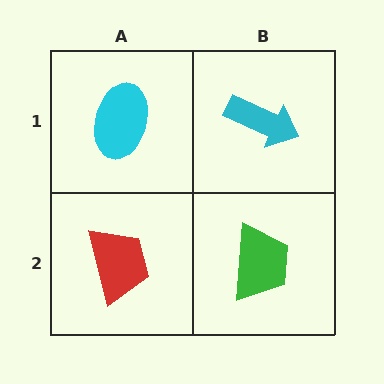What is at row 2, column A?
A red trapezoid.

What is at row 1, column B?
A cyan arrow.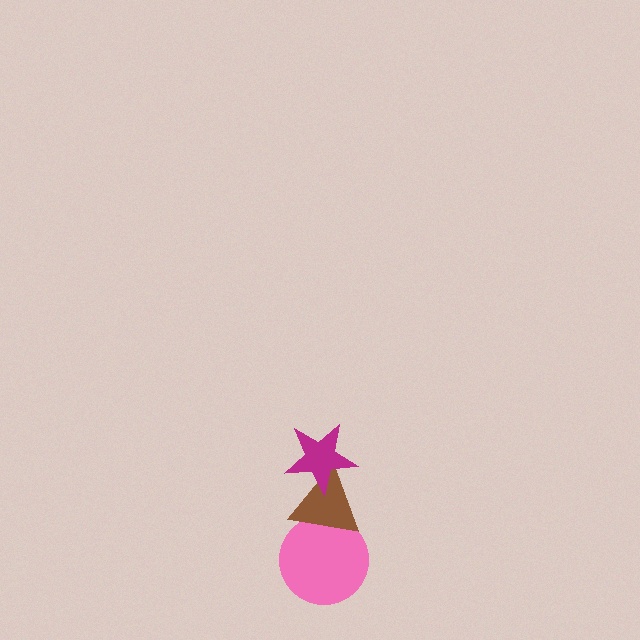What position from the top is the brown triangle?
The brown triangle is 2nd from the top.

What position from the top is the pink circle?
The pink circle is 3rd from the top.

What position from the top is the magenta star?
The magenta star is 1st from the top.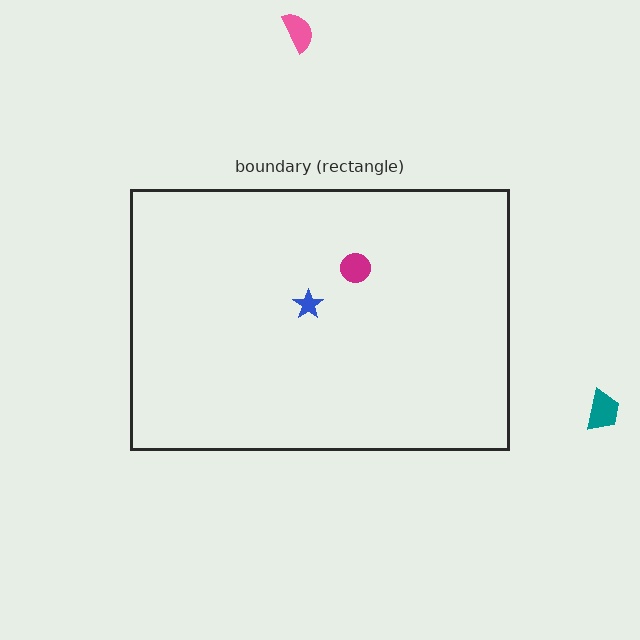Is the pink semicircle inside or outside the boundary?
Outside.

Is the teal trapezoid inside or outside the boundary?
Outside.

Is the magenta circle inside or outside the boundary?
Inside.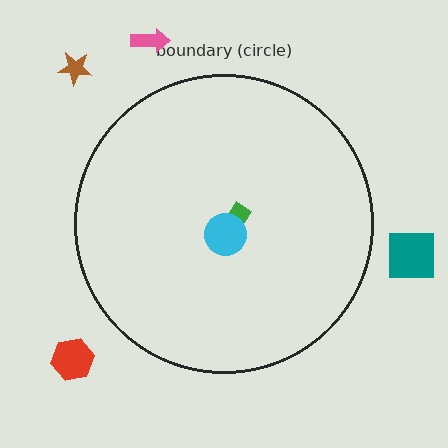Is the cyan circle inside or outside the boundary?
Inside.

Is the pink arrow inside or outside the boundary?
Outside.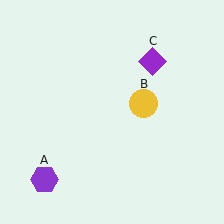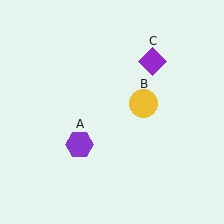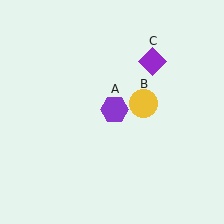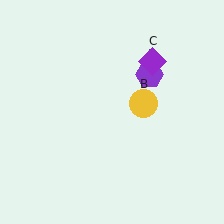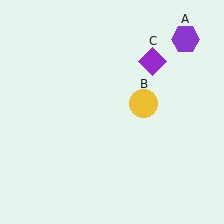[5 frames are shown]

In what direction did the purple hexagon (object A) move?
The purple hexagon (object A) moved up and to the right.